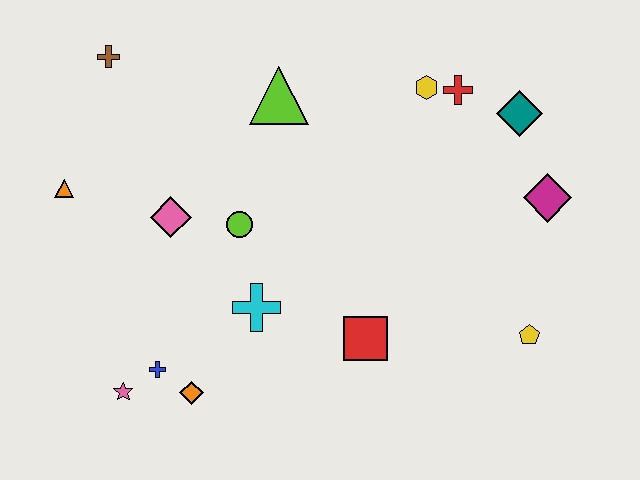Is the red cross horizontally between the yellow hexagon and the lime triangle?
No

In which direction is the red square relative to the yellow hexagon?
The red square is below the yellow hexagon.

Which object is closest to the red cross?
The yellow hexagon is closest to the red cross.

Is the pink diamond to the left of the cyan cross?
Yes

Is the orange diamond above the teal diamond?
No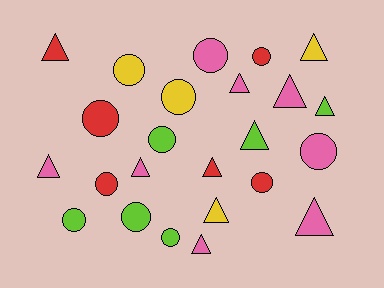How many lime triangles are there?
There are 2 lime triangles.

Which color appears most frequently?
Pink, with 8 objects.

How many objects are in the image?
There are 24 objects.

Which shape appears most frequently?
Triangle, with 12 objects.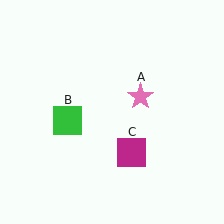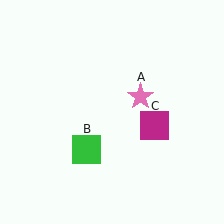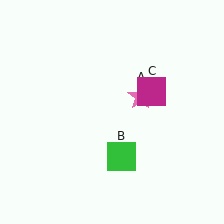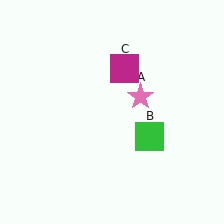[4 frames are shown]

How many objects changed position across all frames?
2 objects changed position: green square (object B), magenta square (object C).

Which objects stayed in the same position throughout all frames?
Pink star (object A) remained stationary.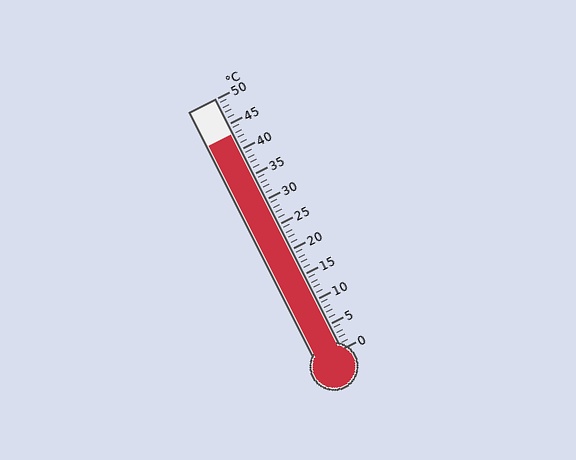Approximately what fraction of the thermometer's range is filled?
The thermometer is filled to approximately 85% of its range.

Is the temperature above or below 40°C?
The temperature is above 40°C.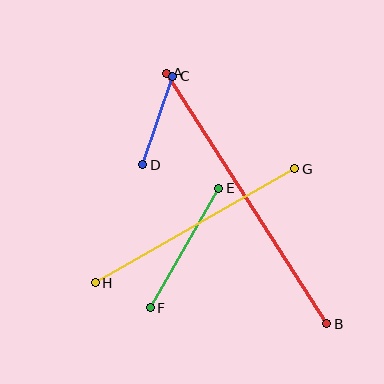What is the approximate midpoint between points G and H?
The midpoint is at approximately (195, 226) pixels.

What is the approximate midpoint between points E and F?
The midpoint is at approximately (185, 248) pixels.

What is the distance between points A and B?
The distance is approximately 298 pixels.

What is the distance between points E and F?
The distance is approximately 138 pixels.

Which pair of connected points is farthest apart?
Points A and B are farthest apart.